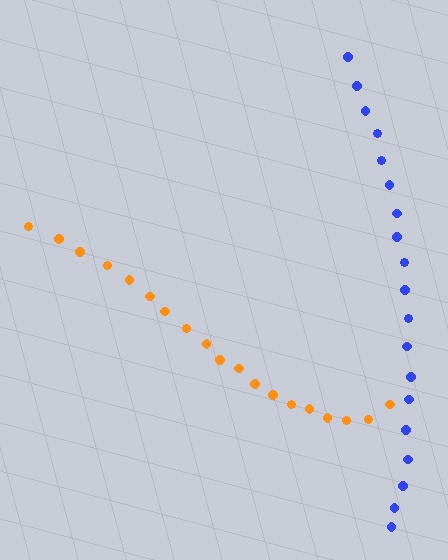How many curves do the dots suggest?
There are 2 distinct paths.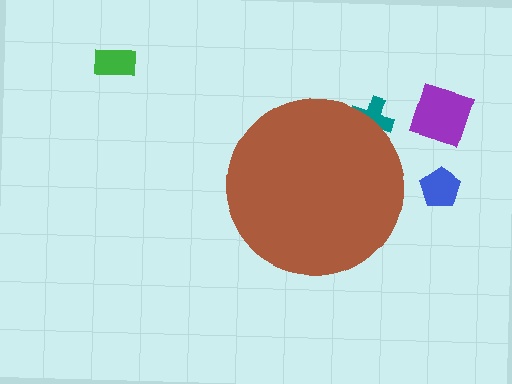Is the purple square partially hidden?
No, the purple square is fully visible.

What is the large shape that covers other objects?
A brown circle.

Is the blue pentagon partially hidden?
No, the blue pentagon is fully visible.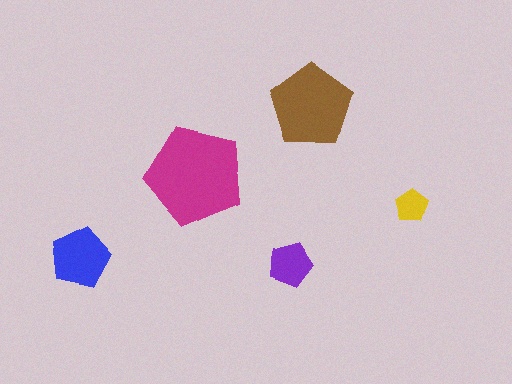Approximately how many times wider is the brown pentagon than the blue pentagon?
About 1.5 times wider.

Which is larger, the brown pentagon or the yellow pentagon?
The brown one.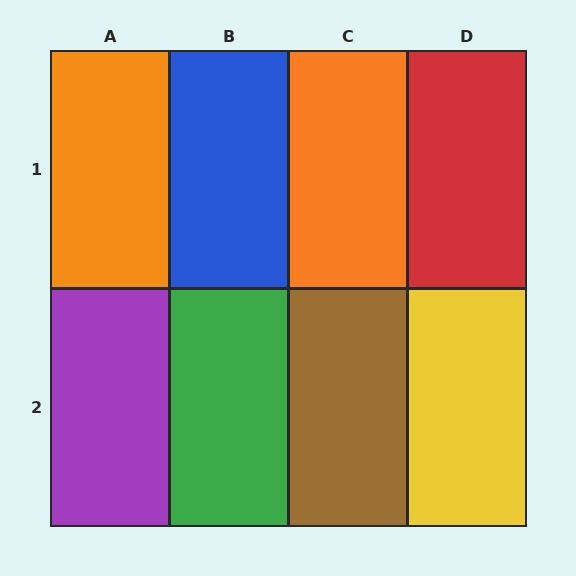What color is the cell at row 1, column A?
Orange.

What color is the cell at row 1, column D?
Red.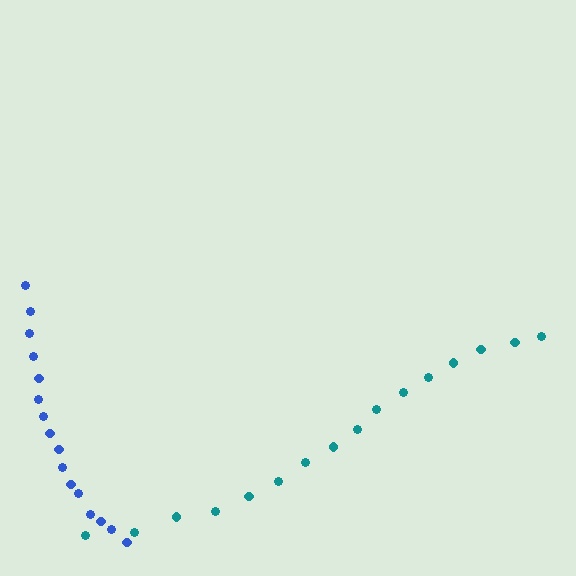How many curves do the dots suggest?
There are 2 distinct paths.